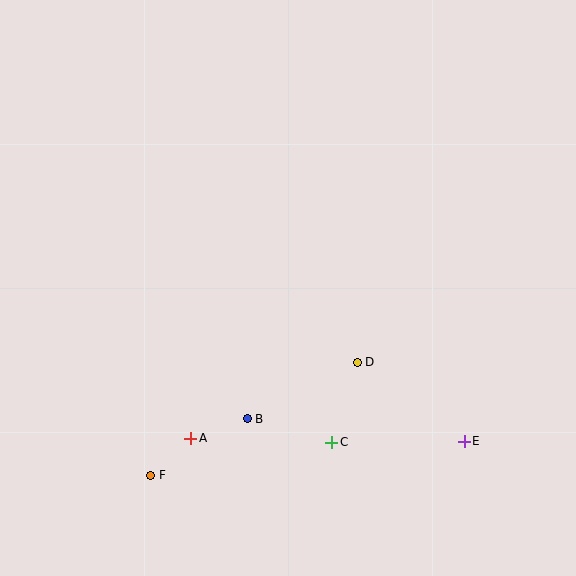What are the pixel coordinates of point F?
Point F is at (151, 475).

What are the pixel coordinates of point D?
Point D is at (357, 362).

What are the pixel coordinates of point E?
Point E is at (464, 441).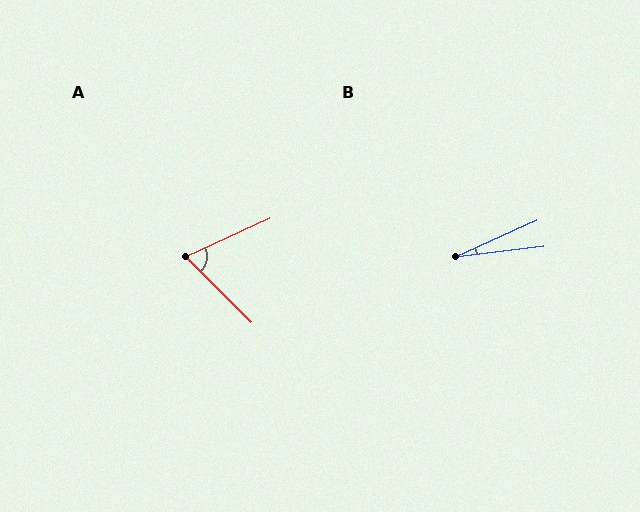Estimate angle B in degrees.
Approximately 17 degrees.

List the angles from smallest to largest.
B (17°), A (70°).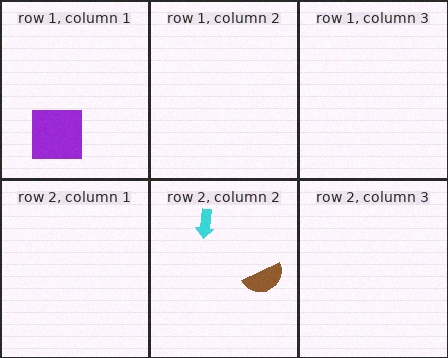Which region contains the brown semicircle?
The row 2, column 2 region.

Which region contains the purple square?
The row 1, column 1 region.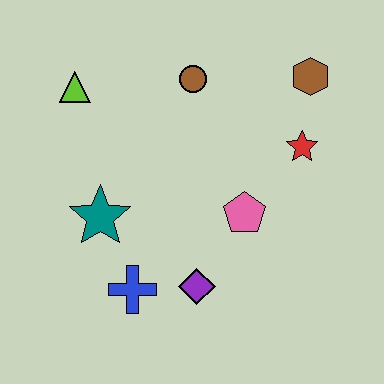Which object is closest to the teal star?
The blue cross is closest to the teal star.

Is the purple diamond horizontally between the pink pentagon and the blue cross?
Yes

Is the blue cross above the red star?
No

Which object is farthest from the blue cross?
The brown hexagon is farthest from the blue cross.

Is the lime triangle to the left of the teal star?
Yes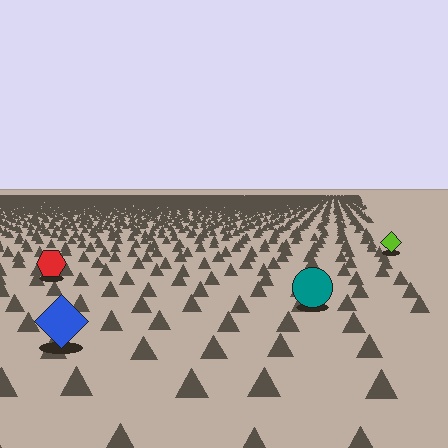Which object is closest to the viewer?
The blue diamond is closest. The texture marks near it are larger and more spread out.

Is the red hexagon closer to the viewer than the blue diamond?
No. The blue diamond is closer — you can tell from the texture gradient: the ground texture is coarser near it.